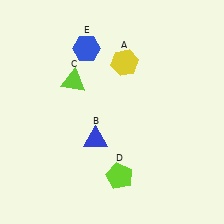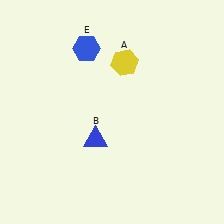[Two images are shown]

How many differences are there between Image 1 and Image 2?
There are 2 differences between the two images.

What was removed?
The lime pentagon (D), the lime triangle (C) were removed in Image 2.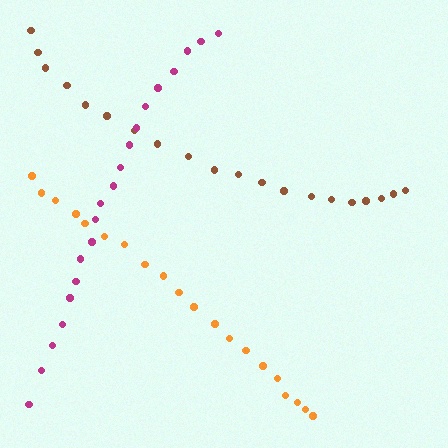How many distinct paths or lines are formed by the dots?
There are 3 distinct paths.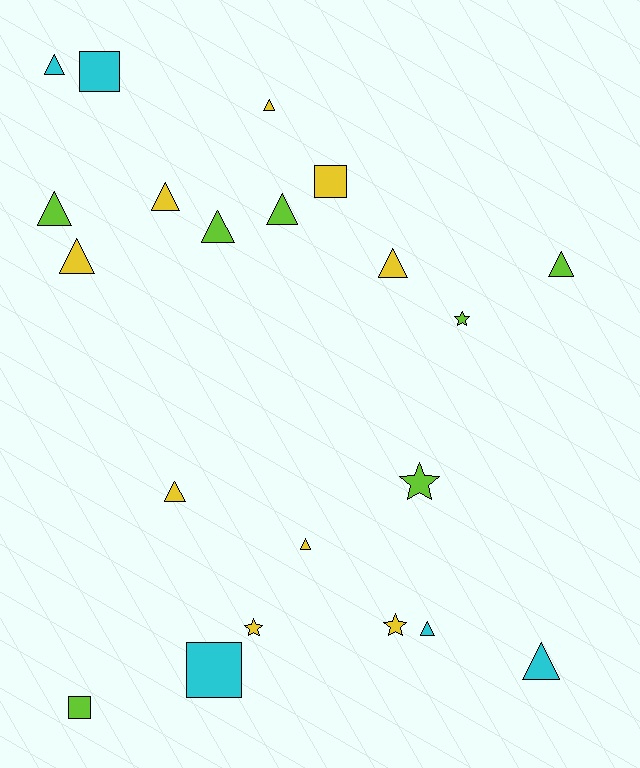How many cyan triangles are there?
There are 3 cyan triangles.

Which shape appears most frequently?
Triangle, with 13 objects.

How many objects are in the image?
There are 21 objects.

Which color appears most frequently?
Yellow, with 9 objects.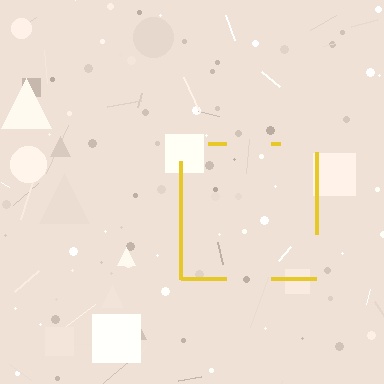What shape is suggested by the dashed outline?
The dashed outline suggests a square.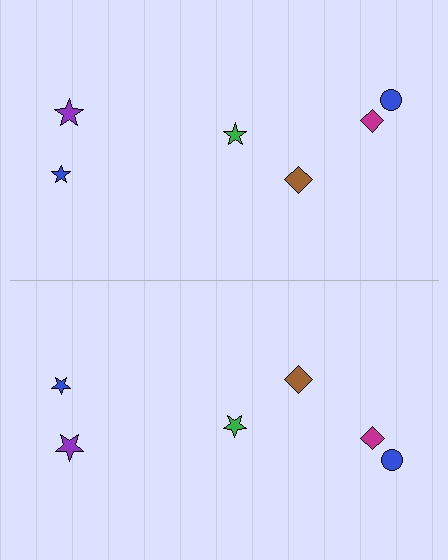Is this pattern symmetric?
Yes, this pattern has bilateral (reflection) symmetry.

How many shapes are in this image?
There are 12 shapes in this image.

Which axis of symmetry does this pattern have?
The pattern has a horizontal axis of symmetry running through the center of the image.